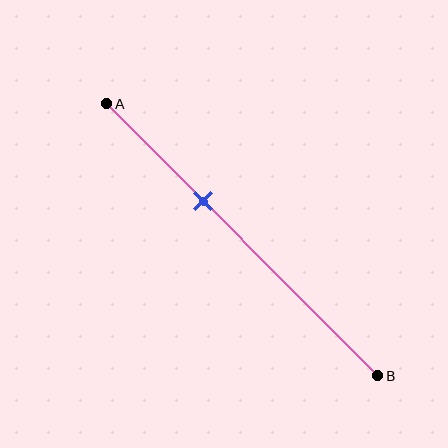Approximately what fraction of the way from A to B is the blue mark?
The blue mark is approximately 35% of the way from A to B.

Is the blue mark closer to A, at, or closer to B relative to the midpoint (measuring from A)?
The blue mark is closer to point A than the midpoint of segment AB.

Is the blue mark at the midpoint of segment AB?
No, the mark is at about 35% from A, not at the 50% midpoint.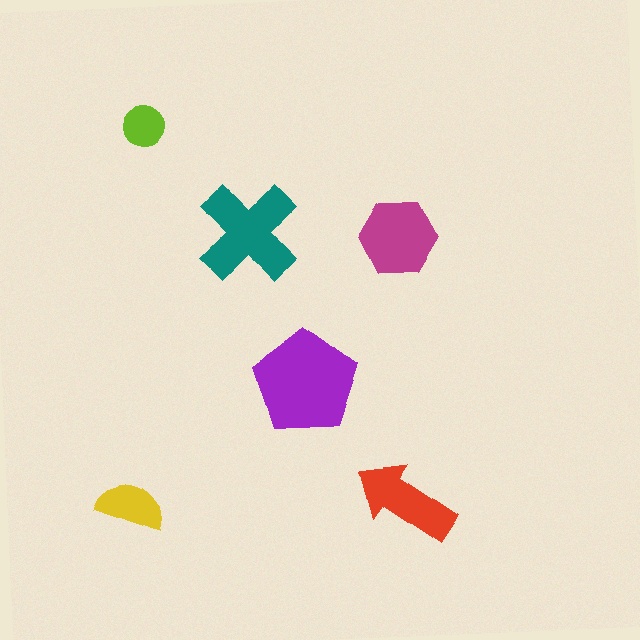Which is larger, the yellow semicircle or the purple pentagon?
The purple pentagon.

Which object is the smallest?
The lime circle.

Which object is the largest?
The purple pentagon.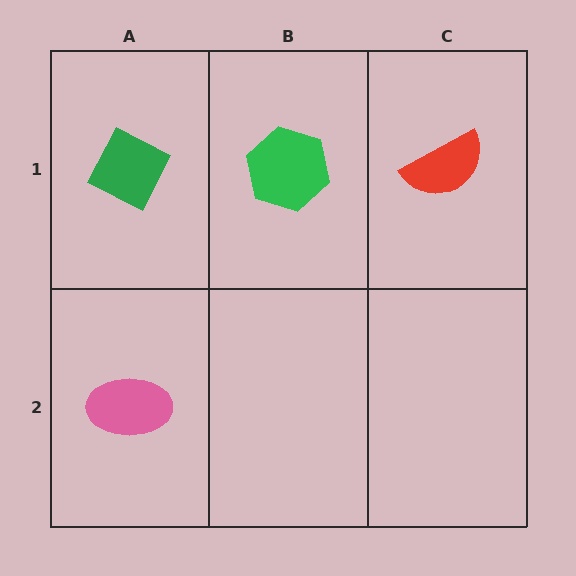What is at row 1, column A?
A green diamond.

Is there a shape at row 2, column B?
No, that cell is empty.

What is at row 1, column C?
A red semicircle.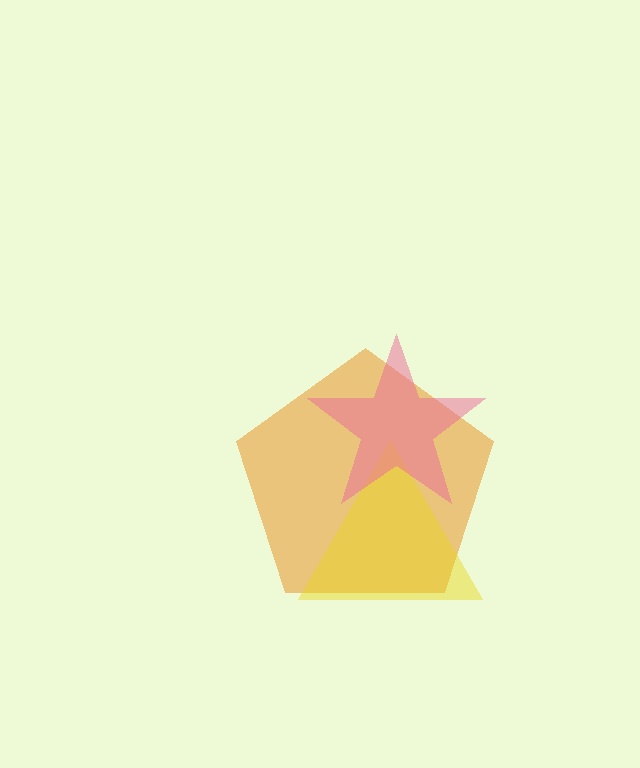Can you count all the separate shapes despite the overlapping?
Yes, there are 3 separate shapes.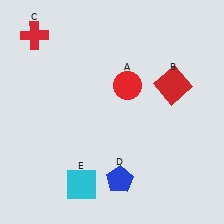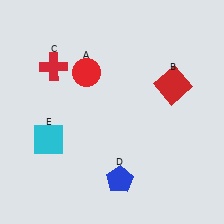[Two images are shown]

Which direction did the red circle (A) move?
The red circle (A) moved left.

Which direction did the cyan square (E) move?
The cyan square (E) moved up.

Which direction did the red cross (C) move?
The red cross (C) moved down.